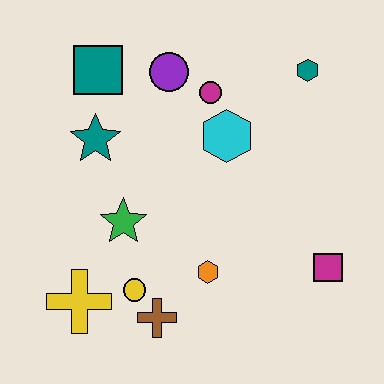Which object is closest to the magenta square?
The orange hexagon is closest to the magenta square.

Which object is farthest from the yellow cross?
The teal hexagon is farthest from the yellow cross.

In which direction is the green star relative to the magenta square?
The green star is to the left of the magenta square.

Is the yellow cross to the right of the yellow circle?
No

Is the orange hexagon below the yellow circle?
No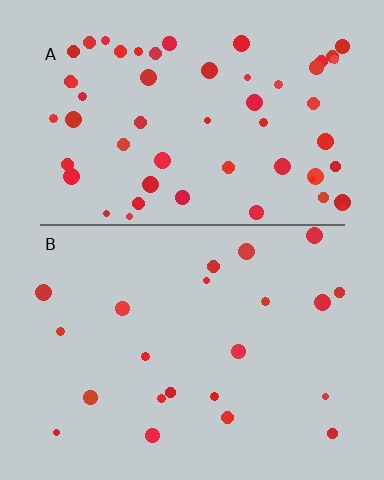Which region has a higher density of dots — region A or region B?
A (the top).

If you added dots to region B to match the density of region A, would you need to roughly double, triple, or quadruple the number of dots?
Approximately triple.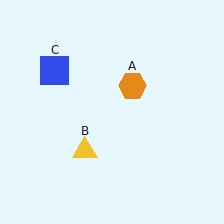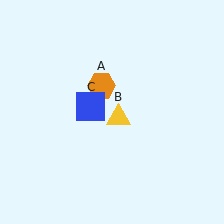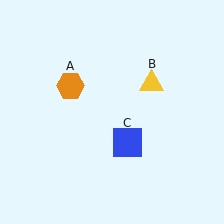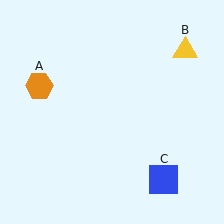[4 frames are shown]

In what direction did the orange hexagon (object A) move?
The orange hexagon (object A) moved left.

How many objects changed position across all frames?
3 objects changed position: orange hexagon (object A), yellow triangle (object B), blue square (object C).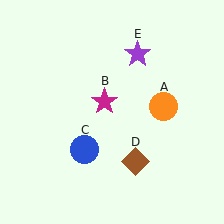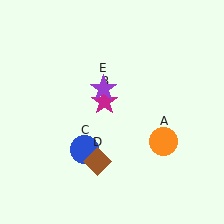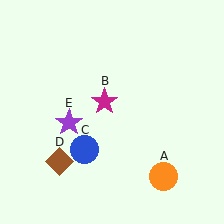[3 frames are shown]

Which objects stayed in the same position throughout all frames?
Magenta star (object B) and blue circle (object C) remained stationary.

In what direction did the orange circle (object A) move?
The orange circle (object A) moved down.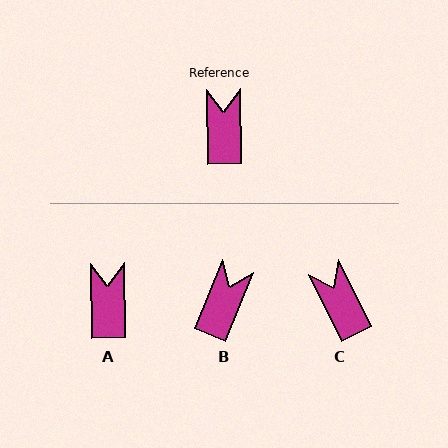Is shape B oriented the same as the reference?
No, it is off by about 23 degrees.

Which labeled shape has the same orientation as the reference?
A.